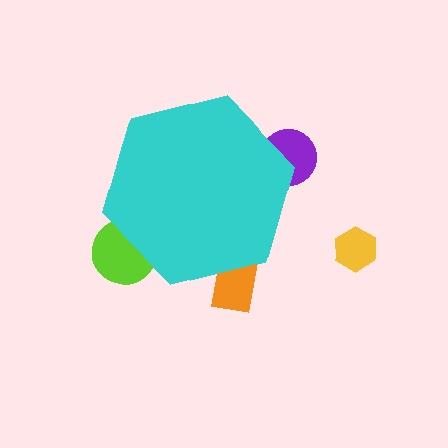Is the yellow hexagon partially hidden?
No, the yellow hexagon is fully visible.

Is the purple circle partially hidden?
Yes, the purple circle is partially hidden behind the cyan hexagon.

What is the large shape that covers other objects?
A cyan hexagon.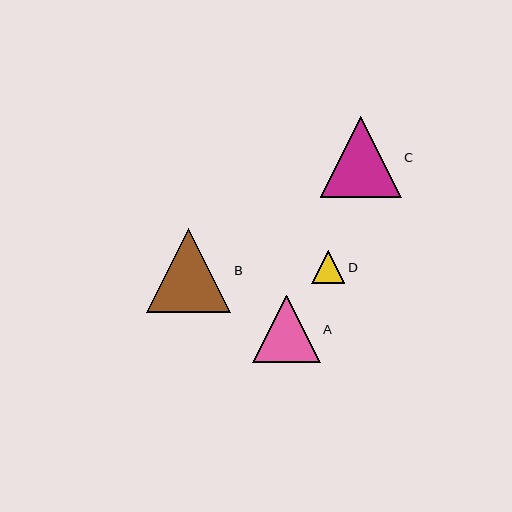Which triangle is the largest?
Triangle B is the largest with a size of approximately 85 pixels.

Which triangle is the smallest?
Triangle D is the smallest with a size of approximately 33 pixels.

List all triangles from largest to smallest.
From largest to smallest: B, C, A, D.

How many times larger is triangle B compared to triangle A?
Triangle B is approximately 1.3 times the size of triangle A.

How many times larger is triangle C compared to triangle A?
Triangle C is approximately 1.2 times the size of triangle A.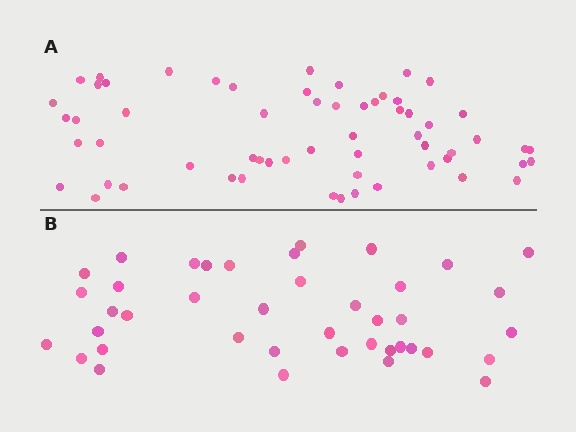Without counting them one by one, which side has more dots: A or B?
Region A (the top region) has more dots.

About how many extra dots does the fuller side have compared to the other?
Region A has approximately 20 more dots than region B.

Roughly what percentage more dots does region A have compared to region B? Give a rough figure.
About 45% more.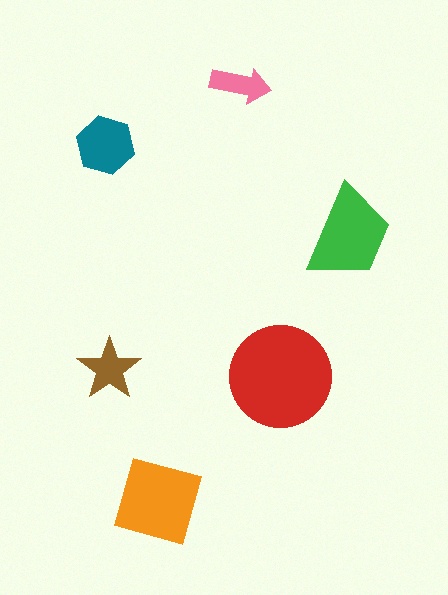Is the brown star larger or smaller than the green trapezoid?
Smaller.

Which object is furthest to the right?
The green trapezoid is rightmost.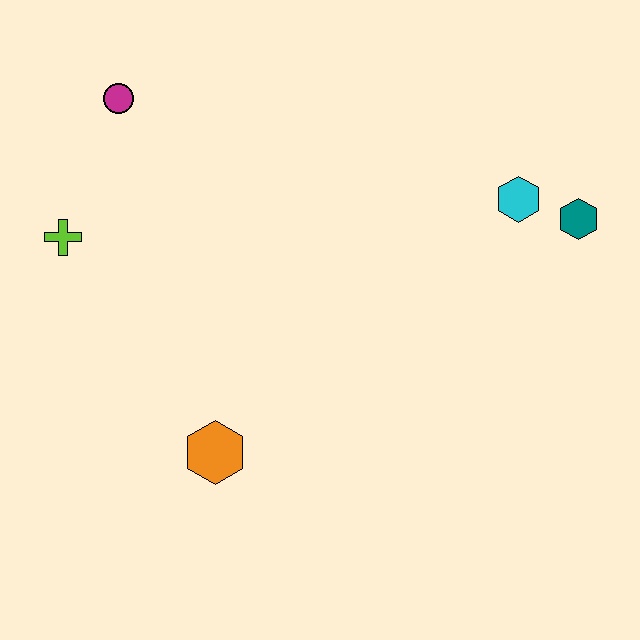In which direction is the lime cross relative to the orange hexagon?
The lime cross is above the orange hexagon.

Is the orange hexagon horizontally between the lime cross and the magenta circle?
No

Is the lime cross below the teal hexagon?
Yes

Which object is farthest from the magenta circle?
The teal hexagon is farthest from the magenta circle.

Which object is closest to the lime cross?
The magenta circle is closest to the lime cross.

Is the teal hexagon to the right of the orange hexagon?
Yes